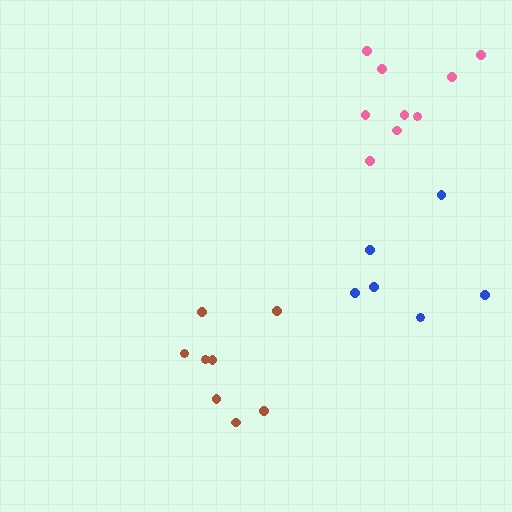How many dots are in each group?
Group 1: 6 dots, Group 2: 8 dots, Group 3: 9 dots (23 total).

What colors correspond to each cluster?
The clusters are colored: blue, brown, pink.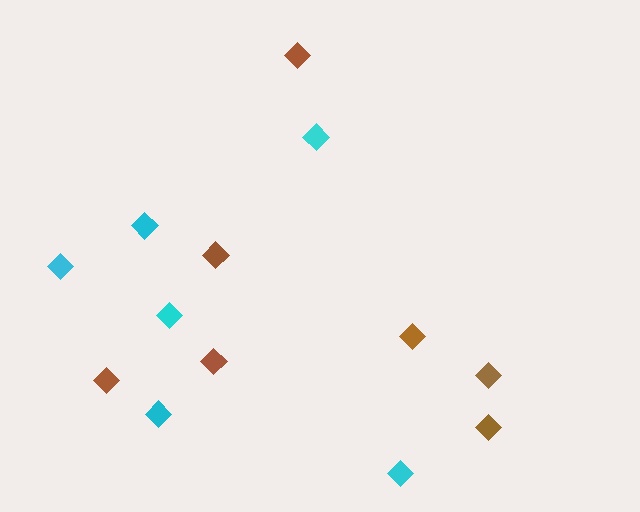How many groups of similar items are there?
There are 2 groups: one group of brown diamonds (7) and one group of cyan diamonds (6).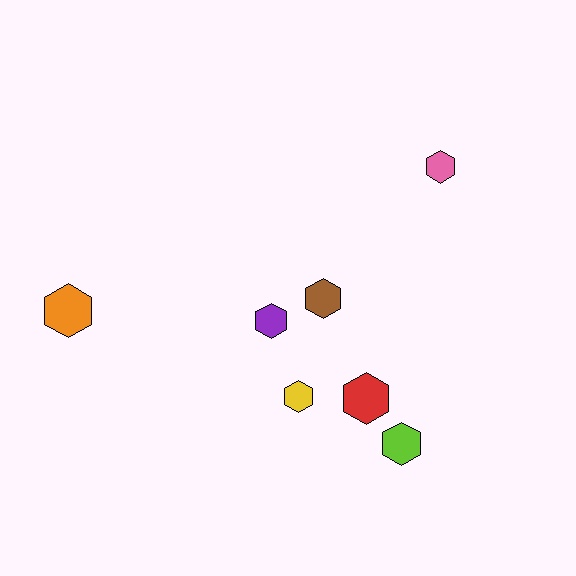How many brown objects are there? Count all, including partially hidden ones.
There is 1 brown object.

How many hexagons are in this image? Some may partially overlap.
There are 7 hexagons.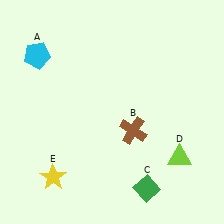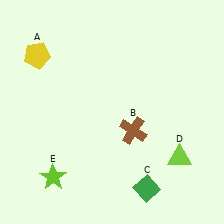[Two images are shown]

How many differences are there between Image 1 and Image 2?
There are 2 differences between the two images.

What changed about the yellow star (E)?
In Image 1, E is yellow. In Image 2, it changed to lime.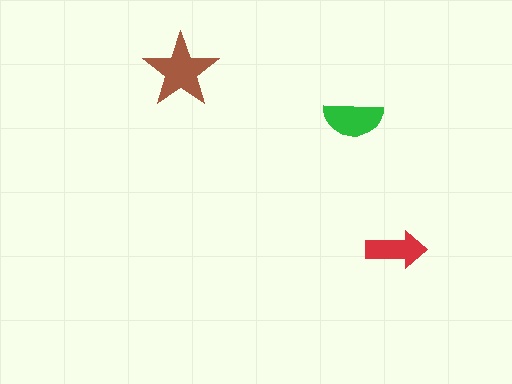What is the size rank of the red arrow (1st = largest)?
3rd.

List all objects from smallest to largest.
The red arrow, the green semicircle, the brown star.